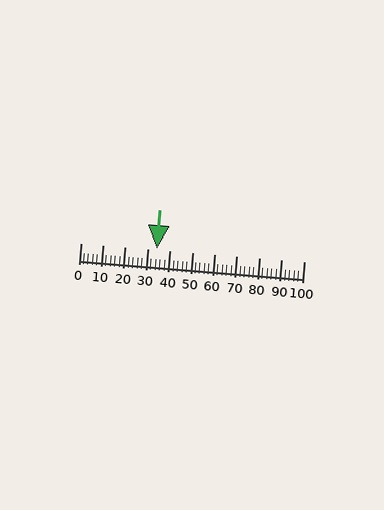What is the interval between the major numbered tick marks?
The major tick marks are spaced 10 units apart.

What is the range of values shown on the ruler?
The ruler shows values from 0 to 100.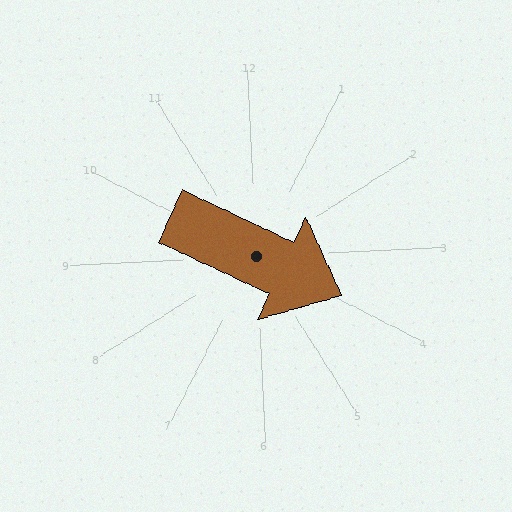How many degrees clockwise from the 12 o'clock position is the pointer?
Approximately 118 degrees.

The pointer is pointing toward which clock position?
Roughly 4 o'clock.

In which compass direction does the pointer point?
Southeast.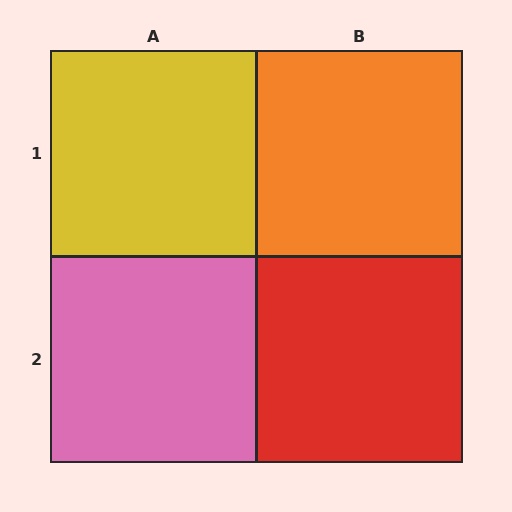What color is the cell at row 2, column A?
Pink.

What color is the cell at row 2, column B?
Red.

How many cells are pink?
1 cell is pink.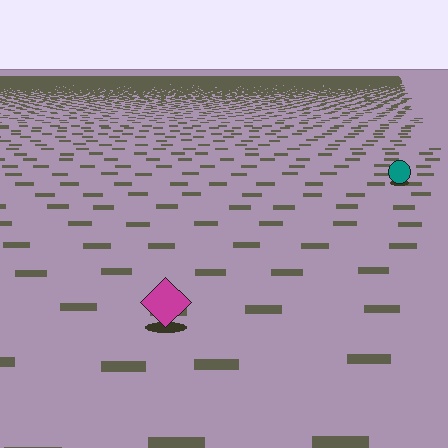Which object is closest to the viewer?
The magenta diamond is closest. The texture marks near it are larger and more spread out.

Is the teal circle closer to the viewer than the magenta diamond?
No. The magenta diamond is closer — you can tell from the texture gradient: the ground texture is coarser near it.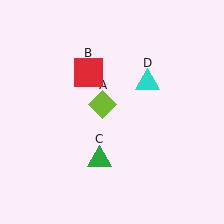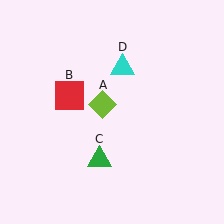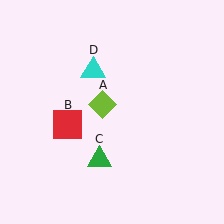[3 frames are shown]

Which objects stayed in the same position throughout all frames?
Lime diamond (object A) and green triangle (object C) remained stationary.